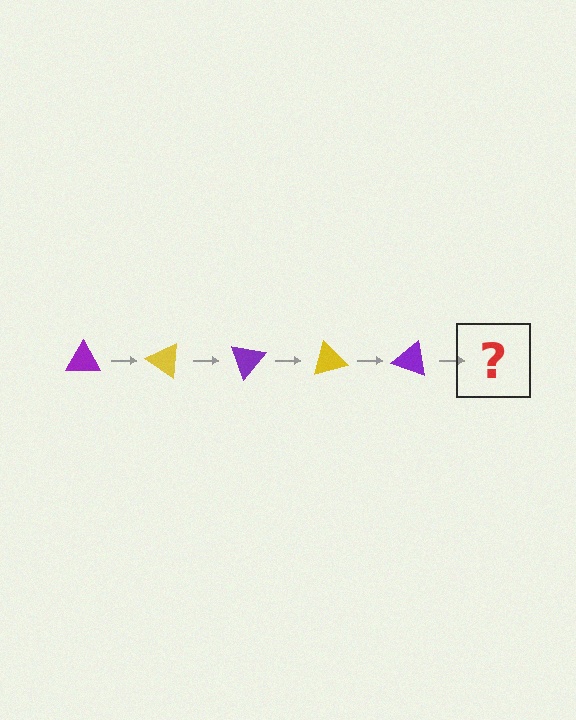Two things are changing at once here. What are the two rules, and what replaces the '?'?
The two rules are that it rotates 35 degrees each step and the color cycles through purple and yellow. The '?' should be a yellow triangle, rotated 175 degrees from the start.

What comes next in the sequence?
The next element should be a yellow triangle, rotated 175 degrees from the start.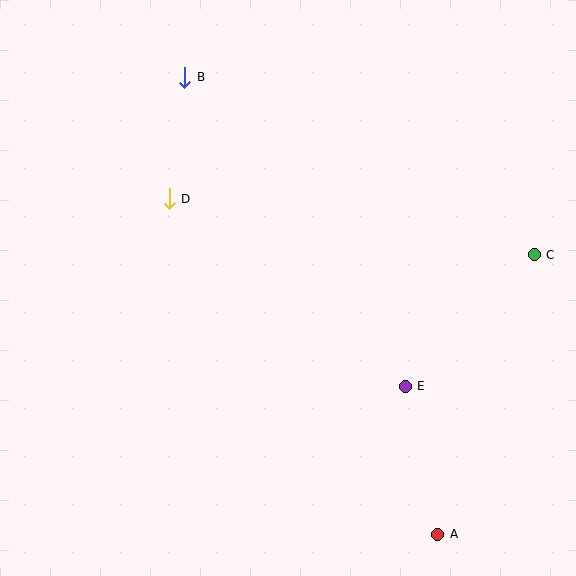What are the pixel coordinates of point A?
Point A is at (438, 534).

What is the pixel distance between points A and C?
The distance between A and C is 296 pixels.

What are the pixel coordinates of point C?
Point C is at (534, 255).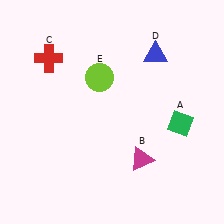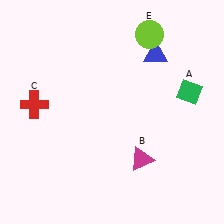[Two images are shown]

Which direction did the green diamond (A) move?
The green diamond (A) moved up.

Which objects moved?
The objects that moved are: the green diamond (A), the red cross (C), the lime circle (E).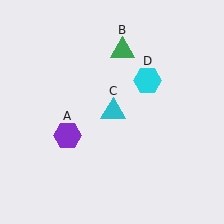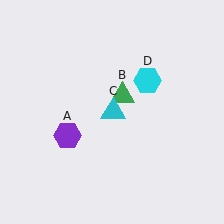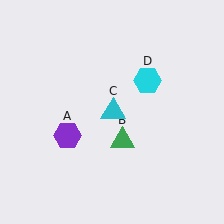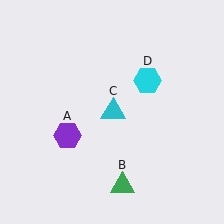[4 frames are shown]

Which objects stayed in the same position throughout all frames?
Purple hexagon (object A) and cyan triangle (object C) and cyan hexagon (object D) remained stationary.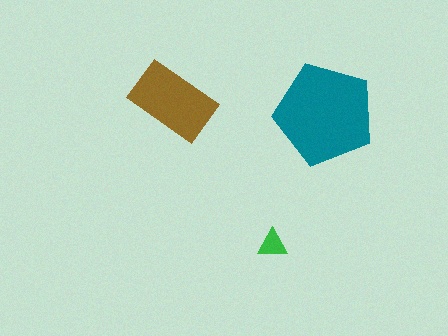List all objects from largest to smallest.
The teal pentagon, the brown rectangle, the green triangle.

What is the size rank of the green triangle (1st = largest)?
3rd.